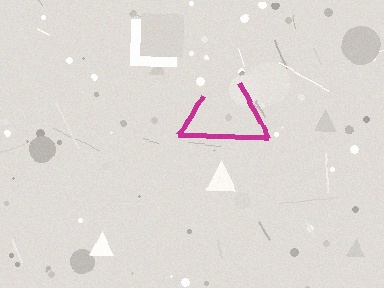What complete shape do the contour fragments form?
The contour fragments form a triangle.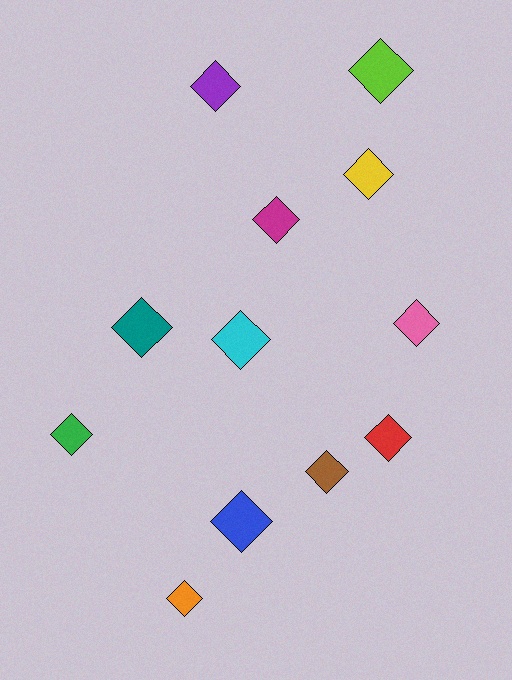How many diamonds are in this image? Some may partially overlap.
There are 12 diamonds.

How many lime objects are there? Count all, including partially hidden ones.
There is 1 lime object.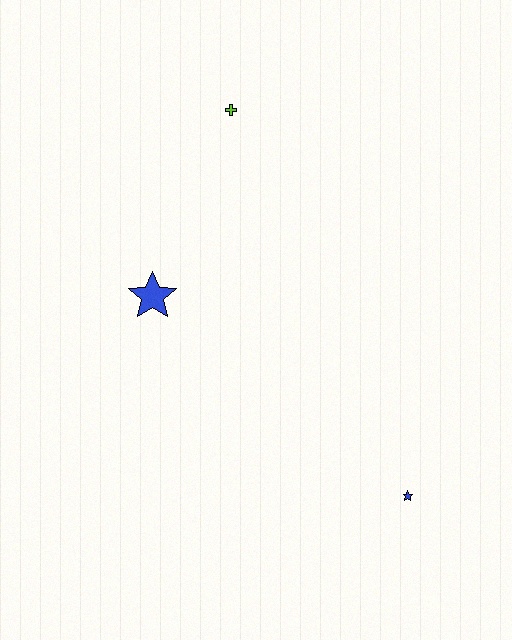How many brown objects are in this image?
There are no brown objects.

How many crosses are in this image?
There is 1 cross.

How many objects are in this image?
There are 3 objects.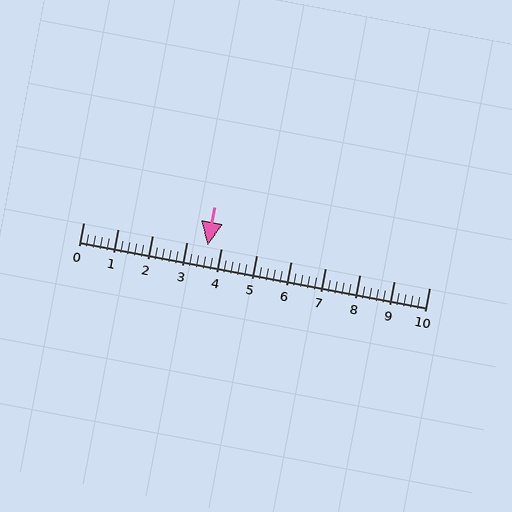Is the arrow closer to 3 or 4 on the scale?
The arrow is closer to 4.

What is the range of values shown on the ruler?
The ruler shows values from 0 to 10.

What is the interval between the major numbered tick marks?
The major tick marks are spaced 1 units apart.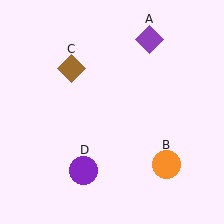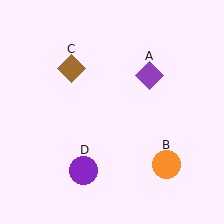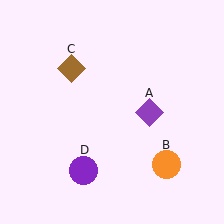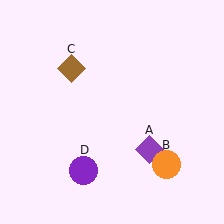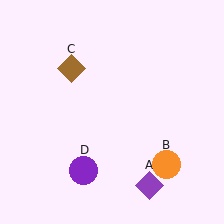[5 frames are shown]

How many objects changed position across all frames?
1 object changed position: purple diamond (object A).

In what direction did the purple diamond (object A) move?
The purple diamond (object A) moved down.